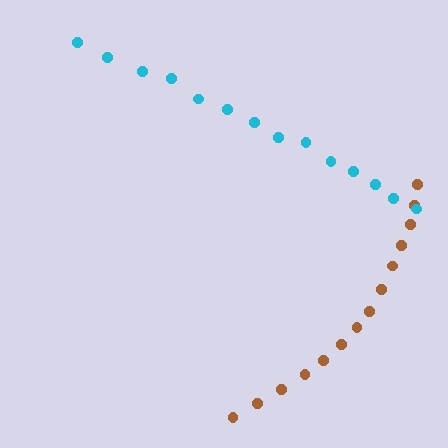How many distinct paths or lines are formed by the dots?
There are 2 distinct paths.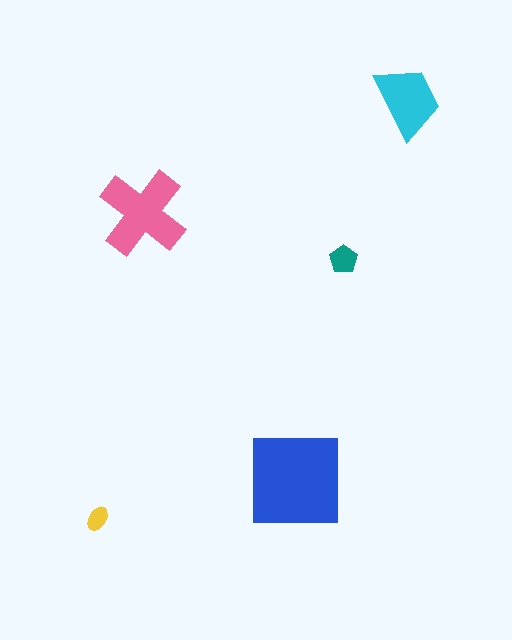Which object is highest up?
The cyan trapezoid is topmost.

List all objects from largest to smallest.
The blue square, the pink cross, the cyan trapezoid, the teal pentagon, the yellow ellipse.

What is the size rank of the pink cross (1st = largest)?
2nd.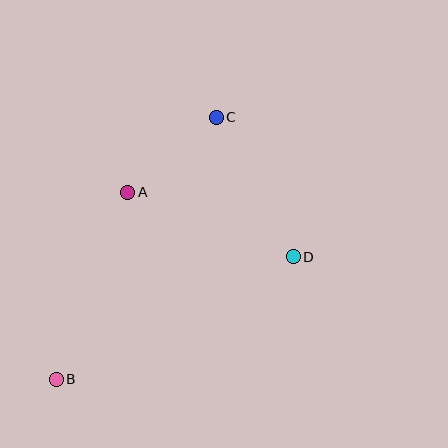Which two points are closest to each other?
Points A and C are closest to each other.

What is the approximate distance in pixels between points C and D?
The distance between C and D is approximately 159 pixels.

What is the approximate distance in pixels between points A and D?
The distance between A and D is approximately 178 pixels.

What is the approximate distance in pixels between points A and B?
The distance between A and B is approximately 200 pixels.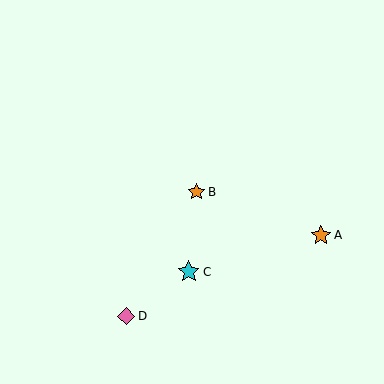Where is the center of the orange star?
The center of the orange star is at (196, 192).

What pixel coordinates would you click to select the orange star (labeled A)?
Click at (321, 235) to select the orange star A.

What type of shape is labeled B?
Shape B is an orange star.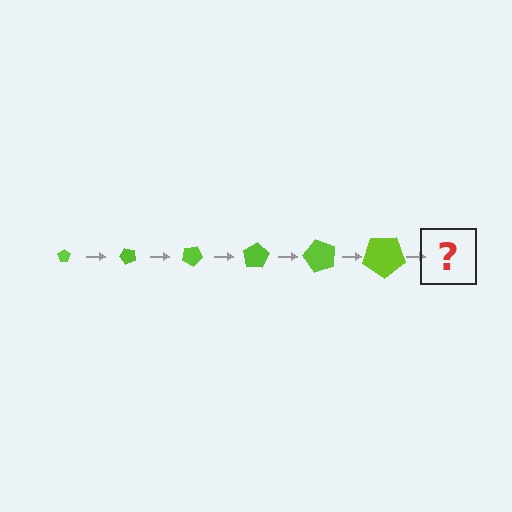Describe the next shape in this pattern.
It should be a pentagon, larger than the previous one and rotated 300 degrees from the start.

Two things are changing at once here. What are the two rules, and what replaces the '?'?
The two rules are that the pentagon grows larger each step and it rotates 50 degrees each step. The '?' should be a pentagon, larger than the previous one and rotated 300 degrees from the start.